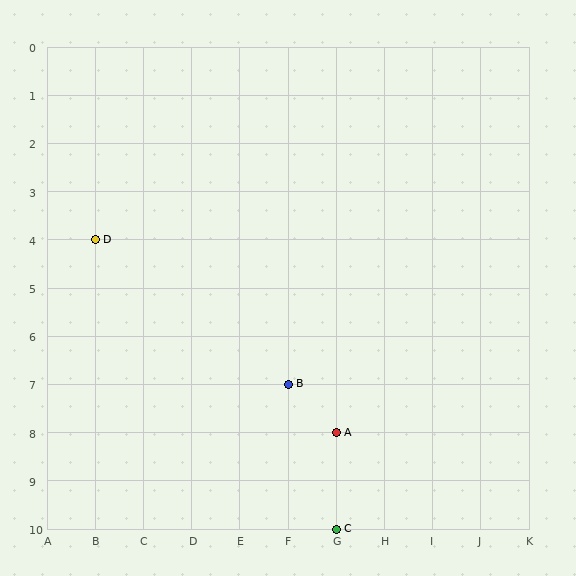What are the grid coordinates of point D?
Point D is at grid coordinates (B, 4).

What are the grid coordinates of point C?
Point C is at grid coordinates (G, 10).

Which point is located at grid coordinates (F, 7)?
Point B is at (F, 7).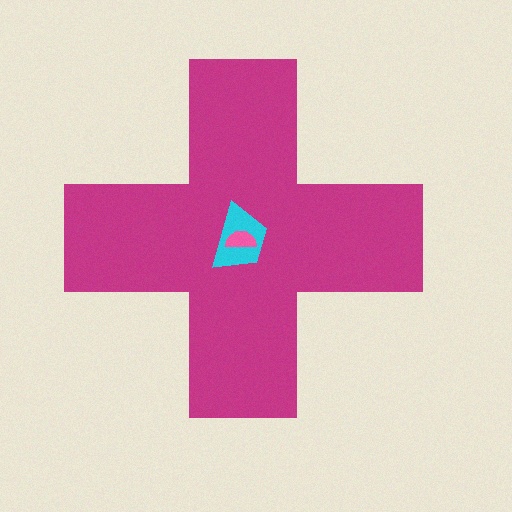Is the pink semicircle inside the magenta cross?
Yes.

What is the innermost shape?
The pink semicircle.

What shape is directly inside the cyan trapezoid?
The pink semicircle.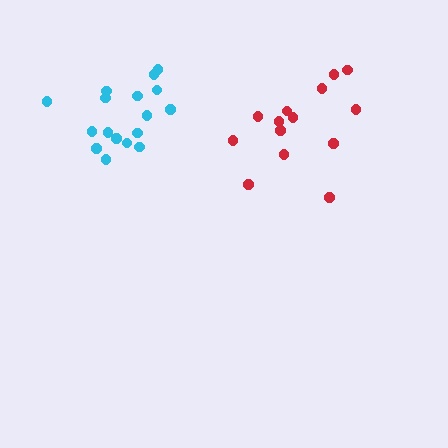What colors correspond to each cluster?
The clusters are colored: cyan, red.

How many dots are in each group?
Group 1: 17 dots, Group 2: 14 dots (31 total).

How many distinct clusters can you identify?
There are 2 distinct clusters.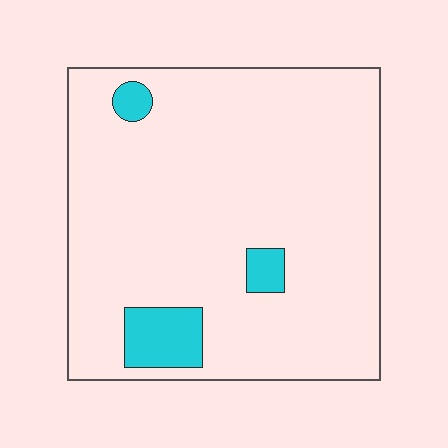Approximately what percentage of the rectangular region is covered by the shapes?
Approximately 10%.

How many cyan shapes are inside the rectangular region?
3.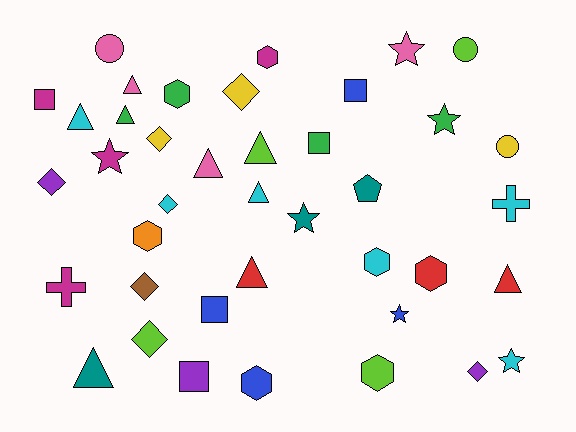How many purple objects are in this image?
There are 3 purple objects.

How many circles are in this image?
There are 3 circles.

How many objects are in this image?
There are 40 objects.